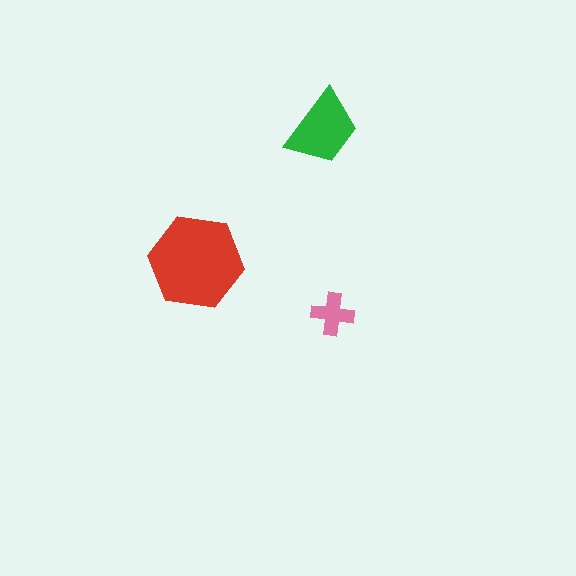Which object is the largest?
The red hexagon.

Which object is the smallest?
The pink cross.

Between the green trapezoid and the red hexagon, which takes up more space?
The red hexagon.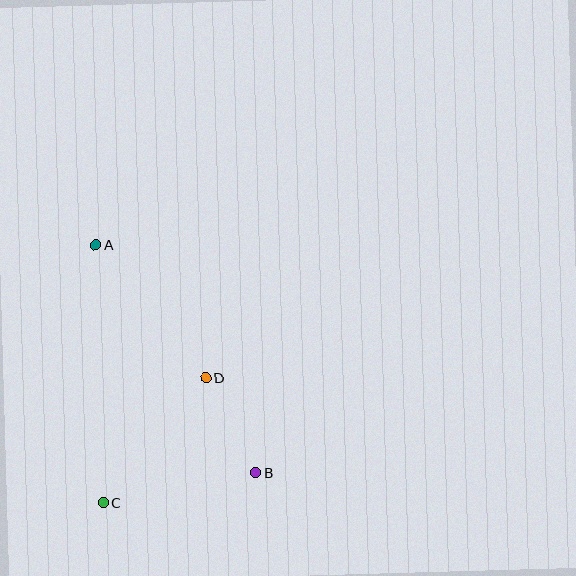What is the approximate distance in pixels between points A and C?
The distance between A and C is approximately 258 pixels.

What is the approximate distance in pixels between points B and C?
The distance between B and C is approximately 156 pixels.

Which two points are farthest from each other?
Points A and B are farthest from each other.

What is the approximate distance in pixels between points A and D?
The distance between A and D is approximately 173 pixels.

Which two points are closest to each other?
Points B and D are closest to each other.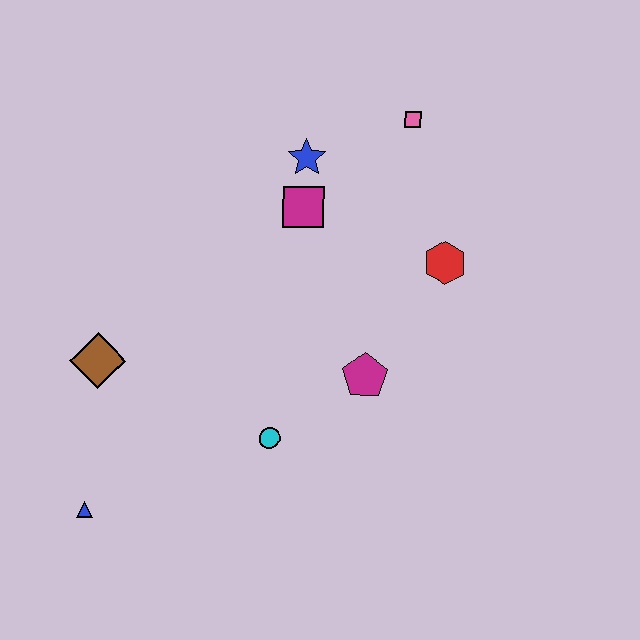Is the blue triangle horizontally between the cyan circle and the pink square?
No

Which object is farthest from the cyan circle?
The pink square is farthest from the cyan circle.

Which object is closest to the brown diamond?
The blue triangle is closest to the brown diamond.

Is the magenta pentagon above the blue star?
No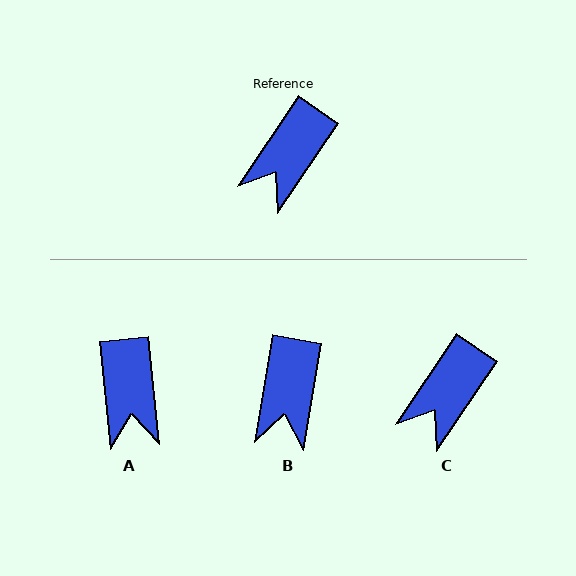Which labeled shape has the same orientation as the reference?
C.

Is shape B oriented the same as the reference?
No, it is off by about 25 degrees.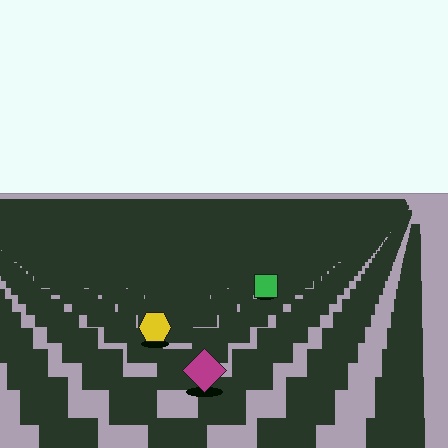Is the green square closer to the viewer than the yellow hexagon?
No. The yellow hexagon is closer — you can tell from the texture gradient: the ground texture is coarser near it.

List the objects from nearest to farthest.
From nearest to farthest: the magenta diamond, the yellow hexagon, the green square.